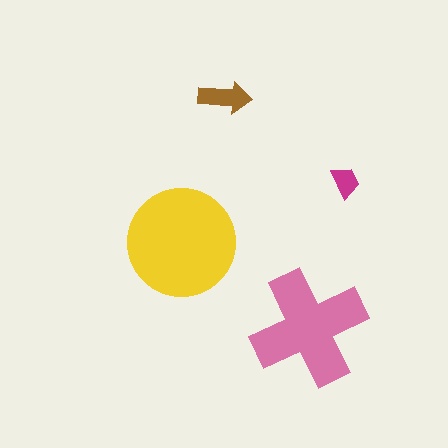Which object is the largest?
The yellow circle.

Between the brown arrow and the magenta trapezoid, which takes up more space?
The brown arrow.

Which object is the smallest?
The magenta trapezoid.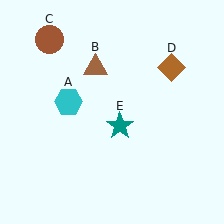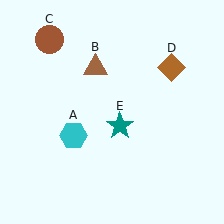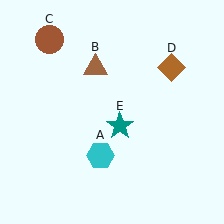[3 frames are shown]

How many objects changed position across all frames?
1 object changed position: cyan hexagon (object A).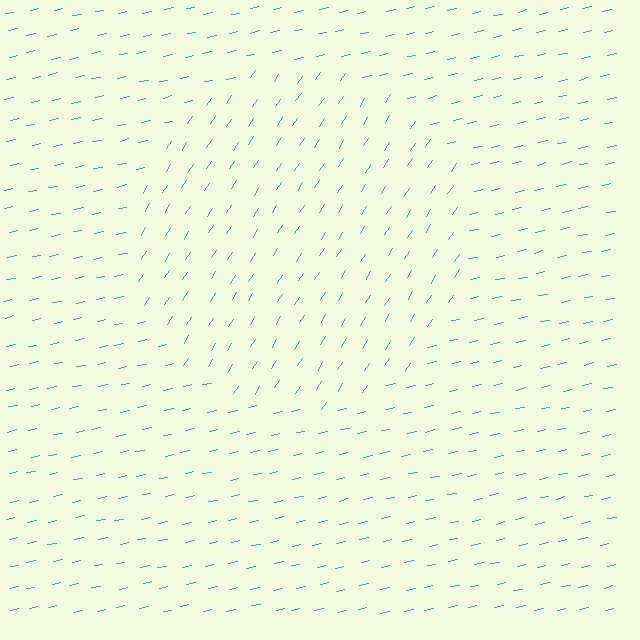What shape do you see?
I see a circle.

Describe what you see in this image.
The image is filled with small cyan line segments. A circle region in the image has lines oriented differently from the surrounding lines, creating a visible texture boundary.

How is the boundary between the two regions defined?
The boundary is defined purely by a change in line orientation (approximately 45 degrees difference). All lines are the same color and thickness.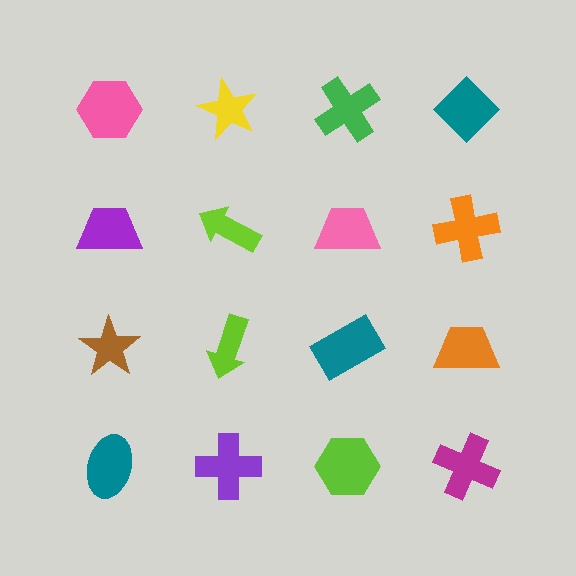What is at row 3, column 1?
A brown star.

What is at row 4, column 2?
A purple cross.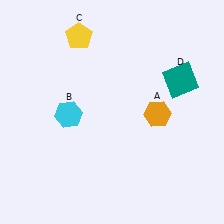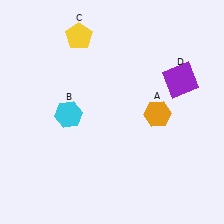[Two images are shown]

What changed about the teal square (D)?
In Image 1, D is teal. In Image 2, it changed to purple.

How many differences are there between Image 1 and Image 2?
There is 1 difference between the two images.